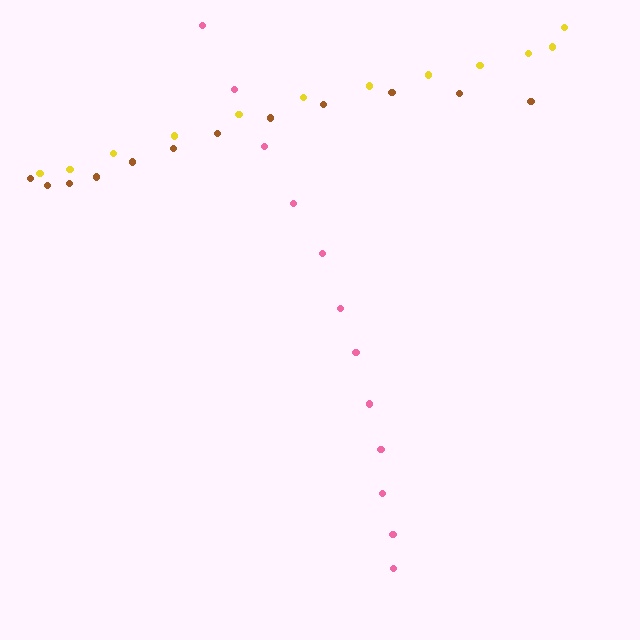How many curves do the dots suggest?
There are 3 distinct paths.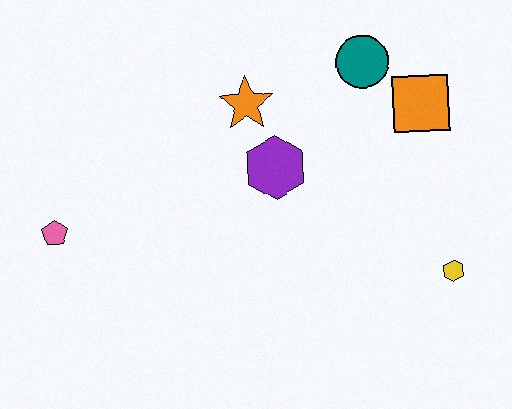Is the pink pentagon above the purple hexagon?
No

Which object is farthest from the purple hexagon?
The pink pentagon is farthest from the purple hexagon.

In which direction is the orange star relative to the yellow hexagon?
The orange star is to the left of the yellow hexagon.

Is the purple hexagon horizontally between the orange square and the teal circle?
No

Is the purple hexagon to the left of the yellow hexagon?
Yes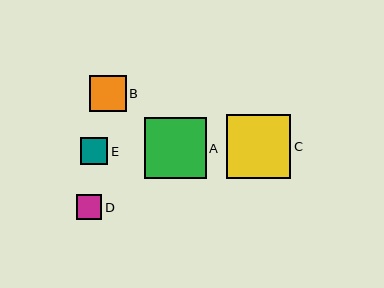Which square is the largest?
Square C is the largest with a size of approximately 64 pixels.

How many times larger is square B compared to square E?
Square B is approximately 1.3 times the size of square E.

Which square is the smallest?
Square D is the smallest with a size of approximately 25 pixels.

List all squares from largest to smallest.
From largest to smallest: C, A, B, E, D.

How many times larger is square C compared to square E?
Square C is approximately 2.3 times the size of square E.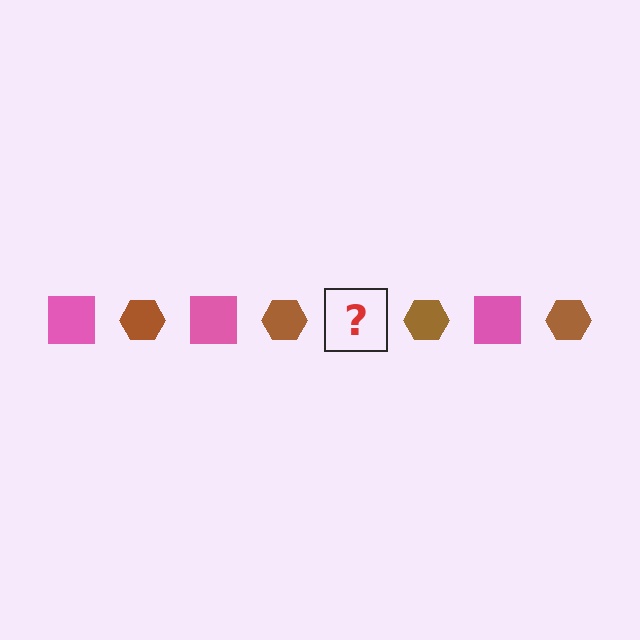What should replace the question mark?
The question mark should be replaced with a pink square.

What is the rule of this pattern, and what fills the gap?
The rule is that the pattern alternates between pink square and brown hexagon. The gap should be filled with a pink square.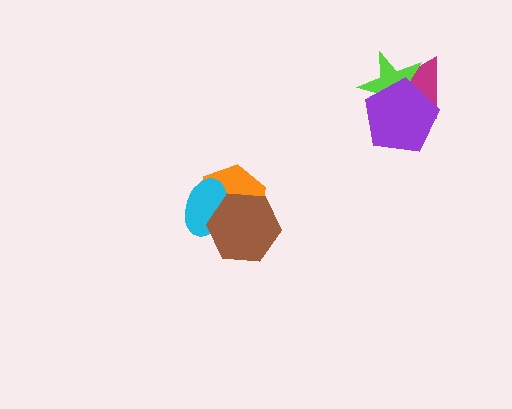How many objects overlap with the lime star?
2 objects overlap with the lime star.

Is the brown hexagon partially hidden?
No, no other shape covers it.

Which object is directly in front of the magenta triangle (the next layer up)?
The lime star is directly in front of the magenta triangle.